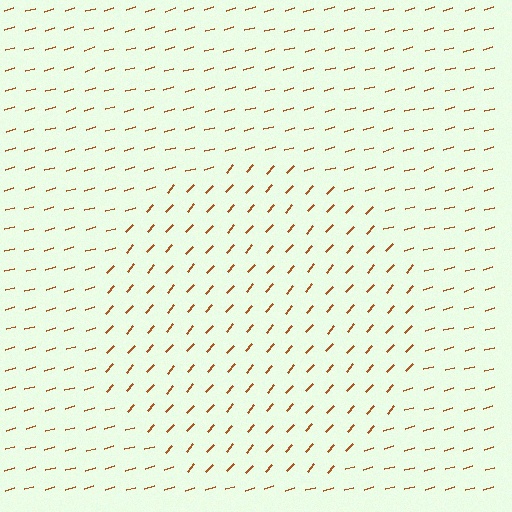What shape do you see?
I see a circle.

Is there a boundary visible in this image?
Yes, there is a texture boundary formed by a change in line orientation.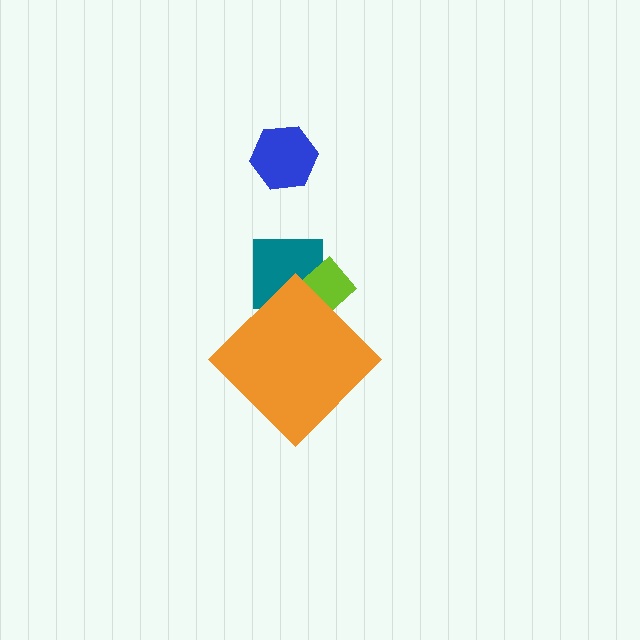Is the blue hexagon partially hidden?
No, the blue hexagon is fully visible.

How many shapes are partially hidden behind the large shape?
2 shapes are partially hidden.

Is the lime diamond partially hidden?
Yes, the lime diamond is partially hidden behind the orange diamond.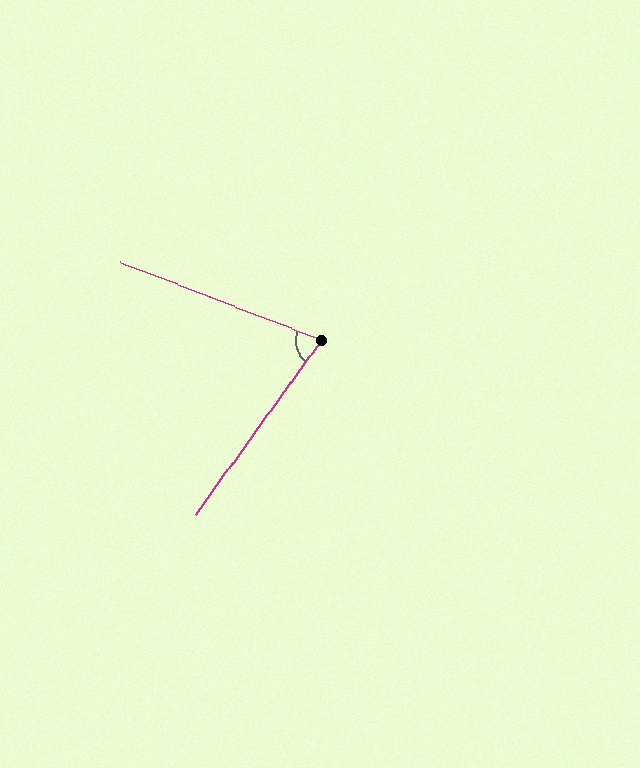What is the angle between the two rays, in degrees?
Approximately 75 degrees.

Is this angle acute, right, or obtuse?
It is acute.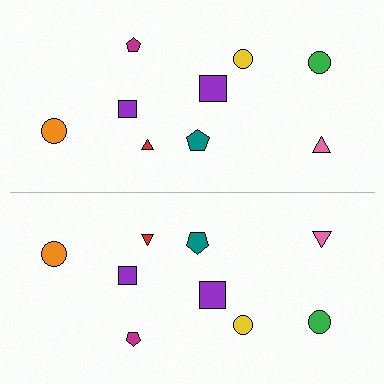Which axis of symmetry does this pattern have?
The pattern has a horizontal axis of symmetry running through the center of the image.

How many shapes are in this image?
There are 18 shapes in this image.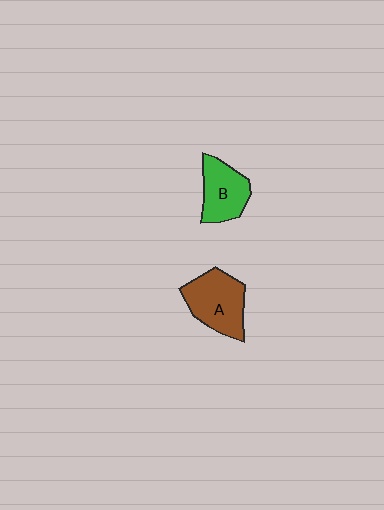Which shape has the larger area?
Shape A (brown).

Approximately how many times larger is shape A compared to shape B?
Approximately 1.2 times.